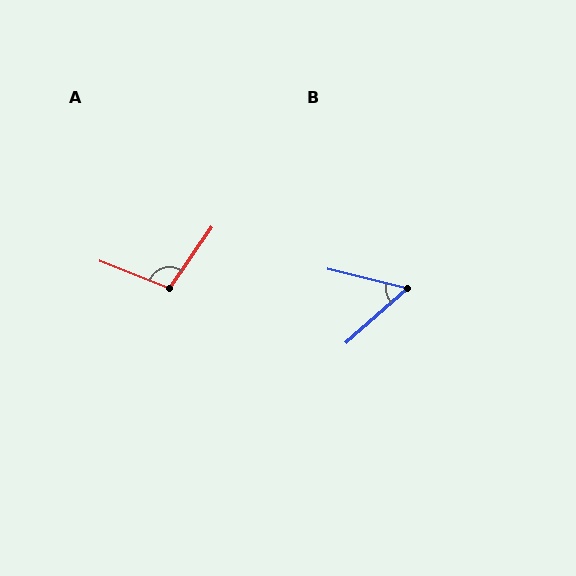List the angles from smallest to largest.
B (55°), A (104°).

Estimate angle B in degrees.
Approximately 55 degrees.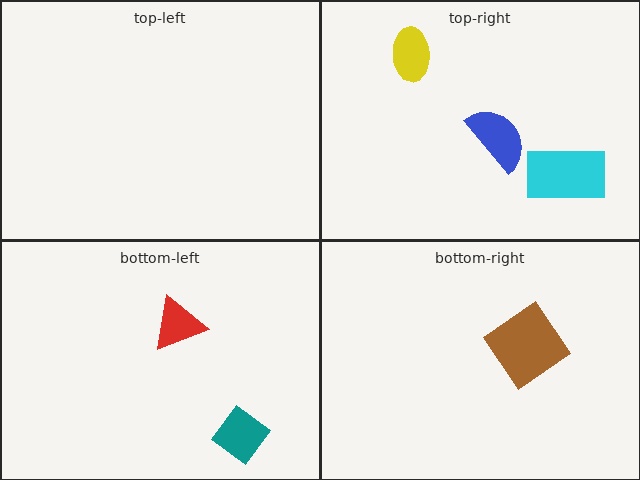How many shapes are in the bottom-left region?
2.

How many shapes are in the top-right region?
3.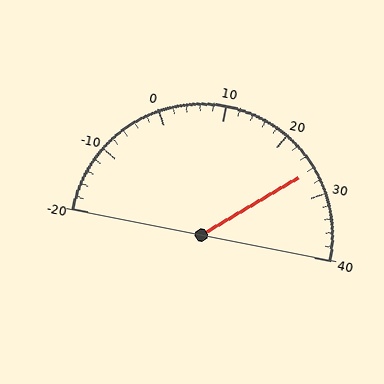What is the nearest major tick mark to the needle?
The nearest major tick mark is 30.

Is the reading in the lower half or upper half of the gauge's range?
The reading is in the upper half of the range (-20 to 40).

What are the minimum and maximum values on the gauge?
The gauge ranges from -20 to 40.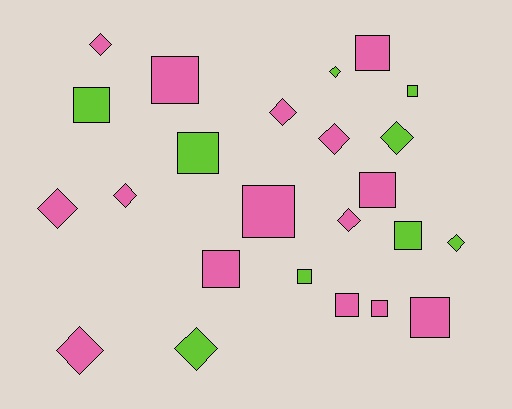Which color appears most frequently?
Pink, with 15 objects.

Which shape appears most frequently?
Square, with 13 objects.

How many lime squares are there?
There are 5 lime squares.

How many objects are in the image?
There are 24 objects.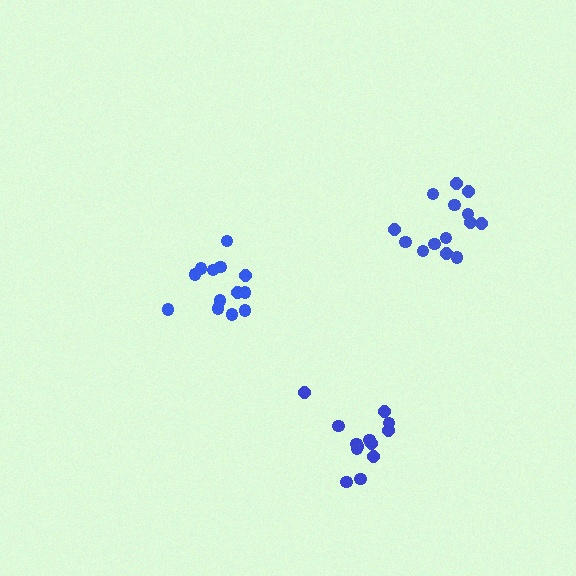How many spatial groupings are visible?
There are 3 spatial groupings.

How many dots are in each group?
Group 1: 13 dots, Group 2: 13 dots, Group 3: 14 dots (40 total).